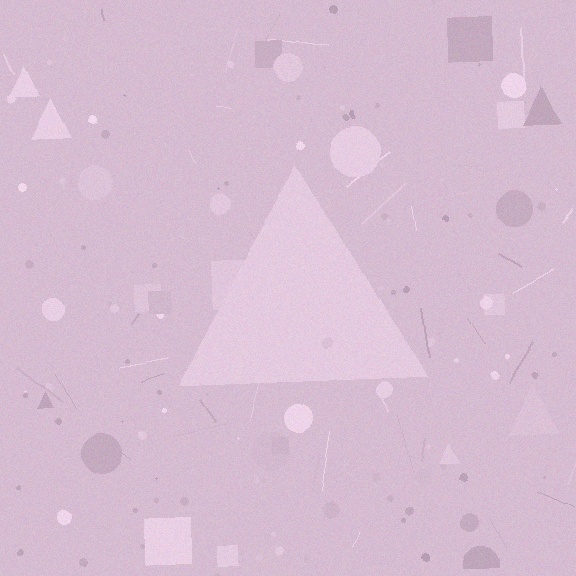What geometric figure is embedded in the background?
A triangle is embedded in the background.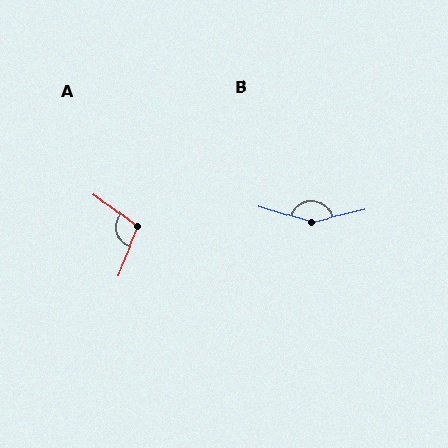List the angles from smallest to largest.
A (105°), B (149°).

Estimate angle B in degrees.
Approximately 149 degrees.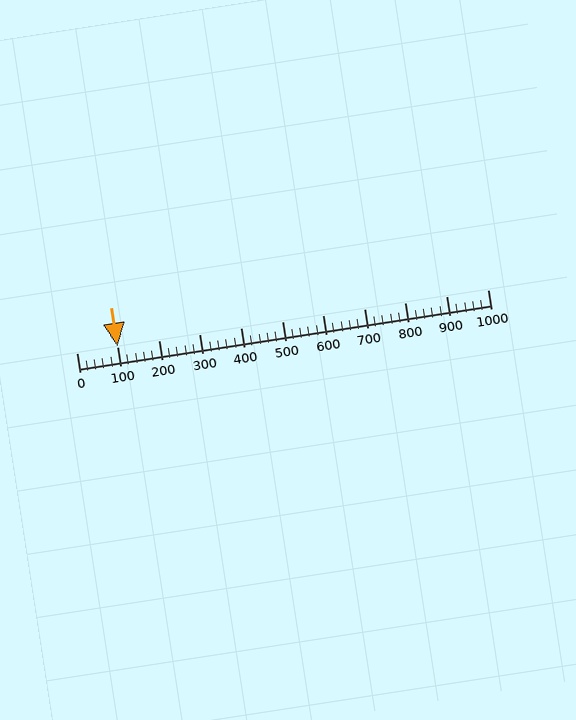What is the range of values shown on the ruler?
The ruler shows values from 0 to 1000.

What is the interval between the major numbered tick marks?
The major tick marks are spaced 100 units apart.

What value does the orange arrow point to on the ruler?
The orange arrow points to approximately 100.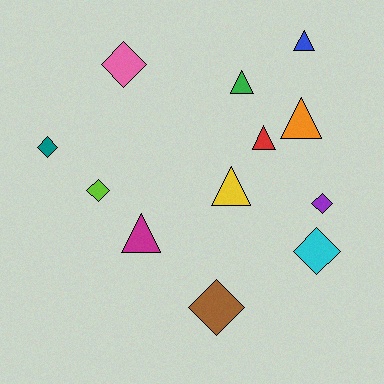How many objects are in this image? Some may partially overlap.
There are 12 objects.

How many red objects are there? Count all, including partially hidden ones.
There is 1 red object.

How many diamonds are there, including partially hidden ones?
There are 6 diamonds.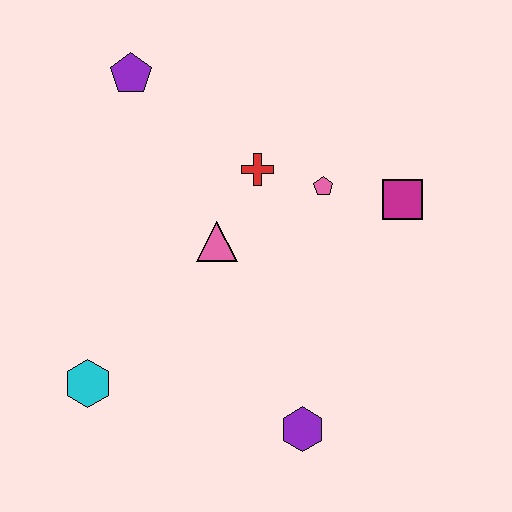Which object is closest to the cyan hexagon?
The pink triangle is closest to the cyan hexagon.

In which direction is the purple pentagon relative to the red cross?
The purple pentagon is to the left of the red cross.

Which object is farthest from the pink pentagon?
The cyan hexagon is farthest from the pink pentagon.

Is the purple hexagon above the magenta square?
No